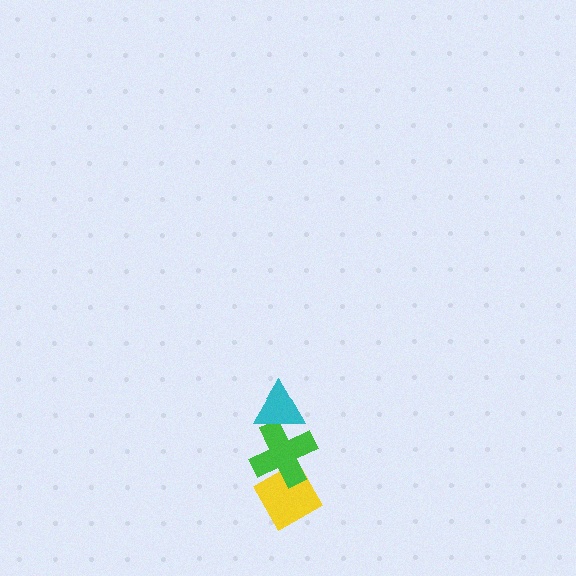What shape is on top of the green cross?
The cyan triangle is on top of the green cross.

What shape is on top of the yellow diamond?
The green cross is on top of the yellow diamond.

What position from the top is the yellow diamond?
The yellow diamond is 3rd from the top.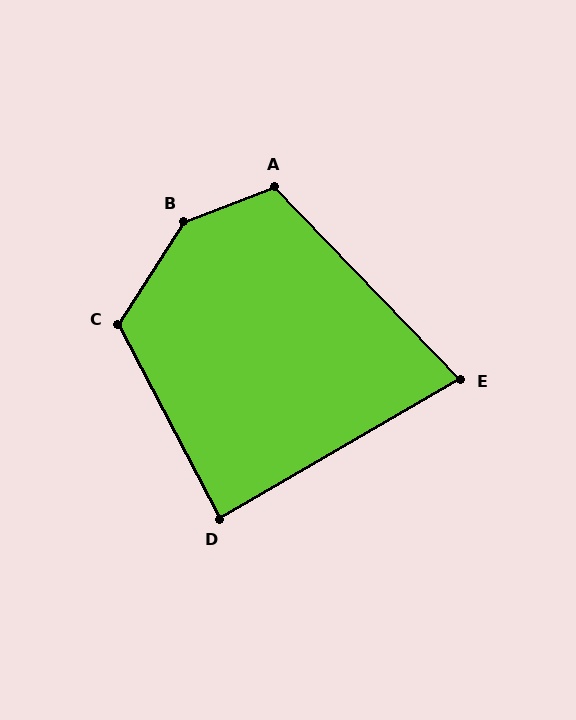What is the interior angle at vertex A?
Approximately 113 degrees (obtuse).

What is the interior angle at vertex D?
Approximately 87 degrees (approximately right).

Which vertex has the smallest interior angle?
E, at approximately 76 degrees.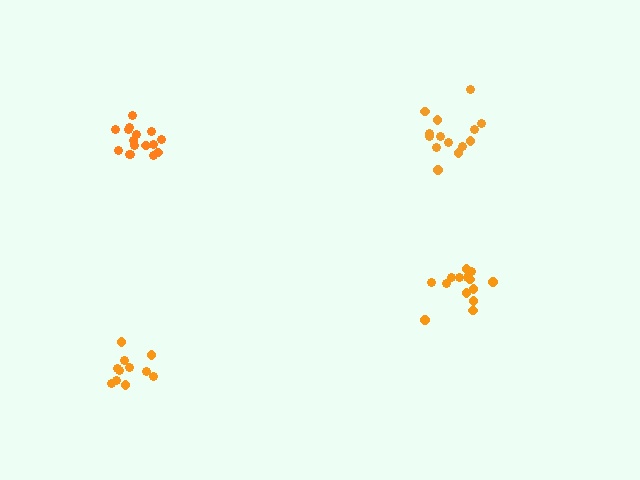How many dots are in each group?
Group 1: 16 dots, Group 2: 14 dots, Group 3: 11 dots, Group 4: 14 dots (55 total).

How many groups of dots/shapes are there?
There are 4 groups.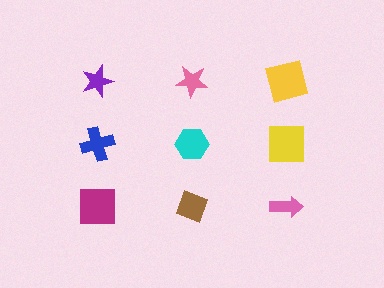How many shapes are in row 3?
3 shapes.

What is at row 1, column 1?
A purple star.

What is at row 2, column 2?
A cyan hexagon.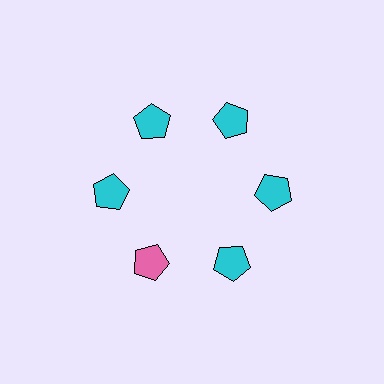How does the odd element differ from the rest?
It has a different color: pink instead of cyan.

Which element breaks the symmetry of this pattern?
The pink pentagon at roughly the 7 o'clock position breaks the symmetry. All other shapes are cyan pentagons.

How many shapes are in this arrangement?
There are 6 shapes arranged in a ring pattern.